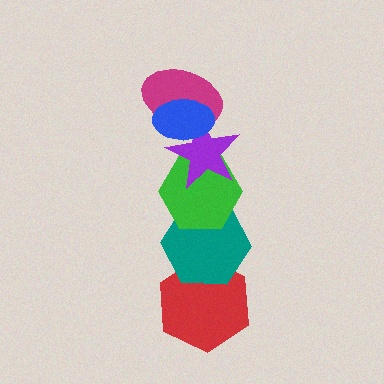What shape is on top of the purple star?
The magenta ellipse is on top of the purple star.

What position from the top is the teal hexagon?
The teal hexagon is 5th from the top.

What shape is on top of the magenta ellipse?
The blue ellipse is on top of the magenta ellipse.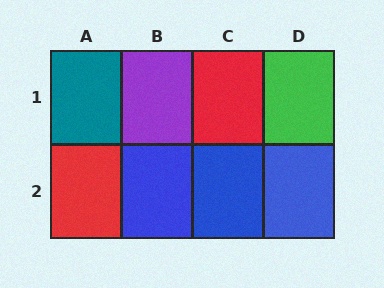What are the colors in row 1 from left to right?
Teal, purple, red, green.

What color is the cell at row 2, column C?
Blue.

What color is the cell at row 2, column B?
Blue.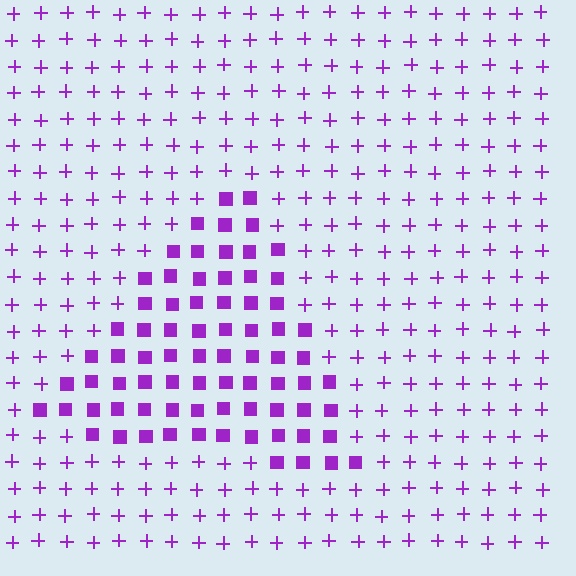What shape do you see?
I see a triangle.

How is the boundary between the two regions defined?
The boundary is defined by a change in element shape: squares inside vs. plus signs outside. All elements share the same color and spacing.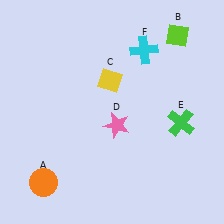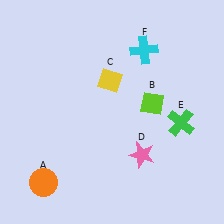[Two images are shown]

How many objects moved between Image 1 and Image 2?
2 objects moved between the two images.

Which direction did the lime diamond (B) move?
The lime diamond (B) moved down.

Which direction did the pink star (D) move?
The pink star (D) moved down.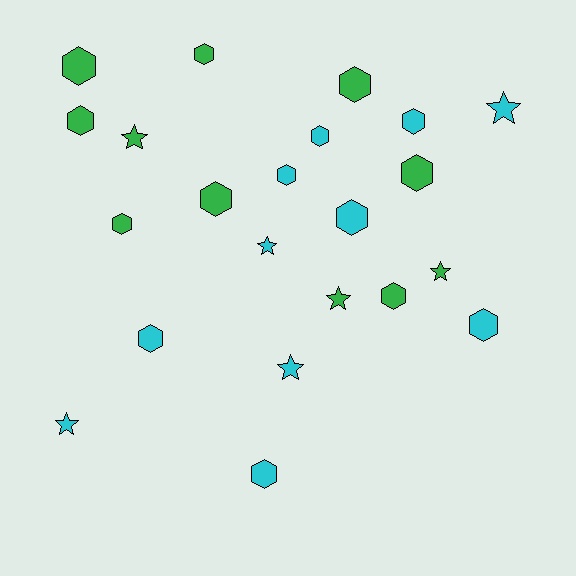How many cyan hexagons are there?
There are 7 cyan hexagons.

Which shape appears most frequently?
Hexagon, with 15 objects.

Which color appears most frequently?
Cyan, with 11 objects.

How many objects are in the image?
There are 22 objects.